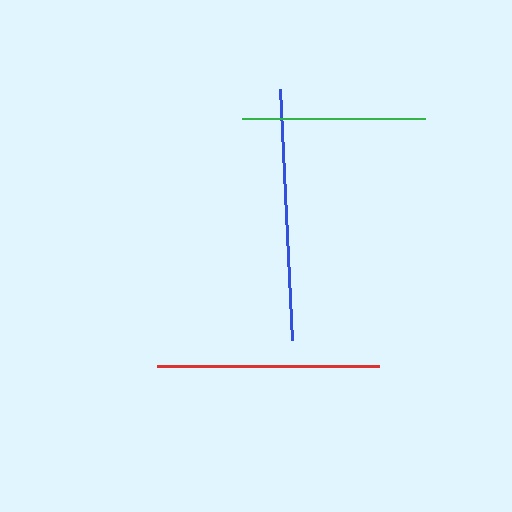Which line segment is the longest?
The blue line is the longest at approximately 251 pixels.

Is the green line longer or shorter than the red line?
The red line is longer than the green line.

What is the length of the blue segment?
The blue segment is approximately 251 pixels long.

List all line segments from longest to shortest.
From longest to shortest: blue, red, green.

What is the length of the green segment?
The green segment is approximately 183 pixels long.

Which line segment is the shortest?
The green line is the shortest at approximately 183 pixels.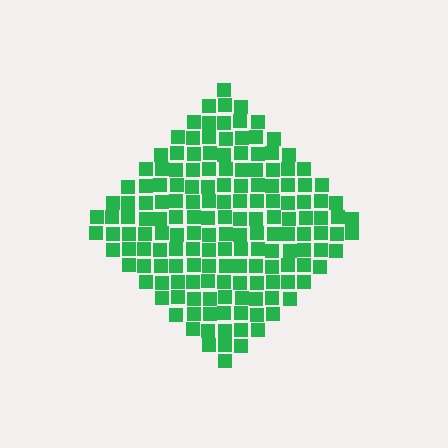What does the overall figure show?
The overall figure shows a diamond.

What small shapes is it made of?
It is made of small squares.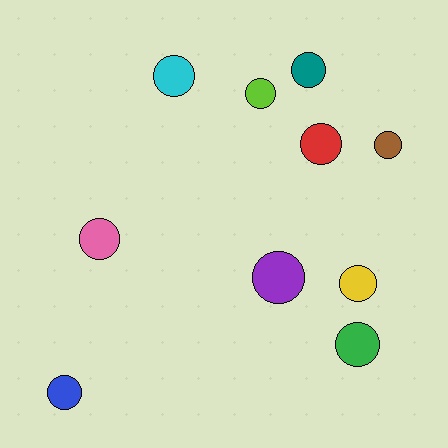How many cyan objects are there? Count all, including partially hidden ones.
There is 1 cyan object.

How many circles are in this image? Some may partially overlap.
There are 10 circles.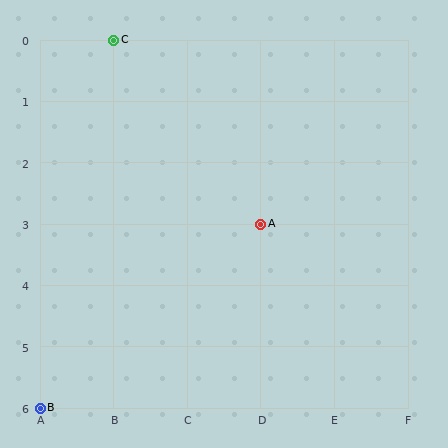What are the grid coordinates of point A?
Point A is at grid coordinates (D, 3).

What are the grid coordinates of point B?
Point B is at grid coordinates (A, 6).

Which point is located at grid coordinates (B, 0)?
Point C is at (B, 0).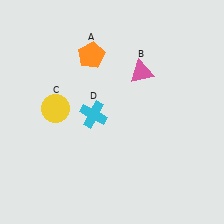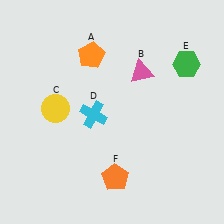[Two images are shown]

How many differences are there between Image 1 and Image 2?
There are 2 differences between the two images.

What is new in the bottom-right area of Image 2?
An orange pentagon (F) was added in the bottom-right area of Image 2.